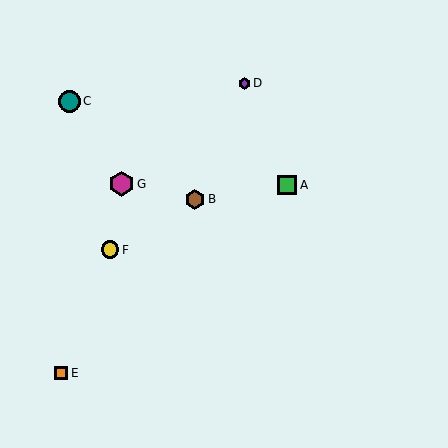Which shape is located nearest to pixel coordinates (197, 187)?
The brown hexagon (labeled B) at (195, 199) is nearest to that location.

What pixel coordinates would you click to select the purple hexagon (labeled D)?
Click at (244, 83) to select the purple hexagon D.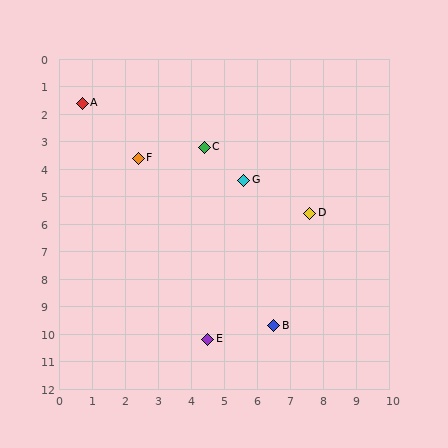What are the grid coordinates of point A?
Point A is at approximately (0.7, 1.6).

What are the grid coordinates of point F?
Point F is at approximately (2.4, 3.6).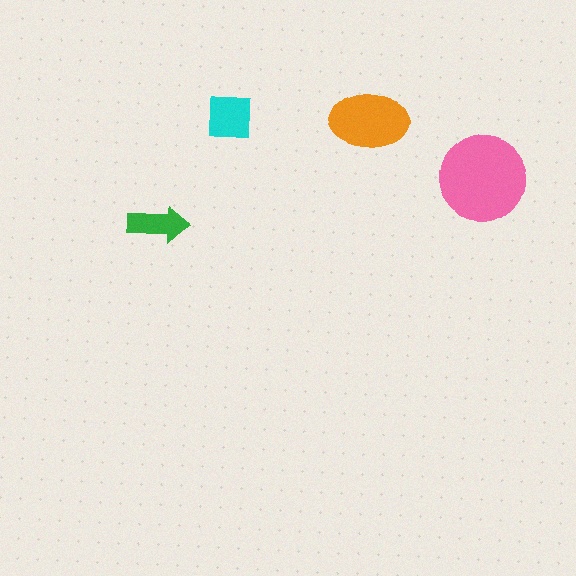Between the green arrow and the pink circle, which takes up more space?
The pink circle.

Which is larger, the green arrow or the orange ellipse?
The orange ellipse.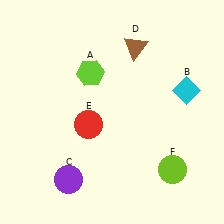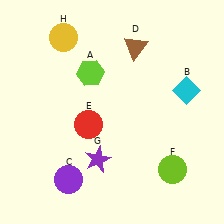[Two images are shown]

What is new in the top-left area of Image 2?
A yellow circle (H) was added in the top-left area of Image 2.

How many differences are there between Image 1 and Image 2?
There are 2 differences between the two images.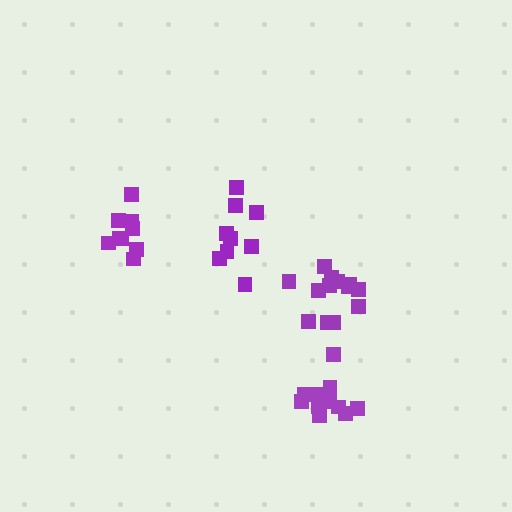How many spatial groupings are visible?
There are 4 spatial groupings.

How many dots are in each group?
Group 1: 11 dots, Group 2: 13 dots, Group 3: 9 dots, Group 4: 9 dots (42 total).